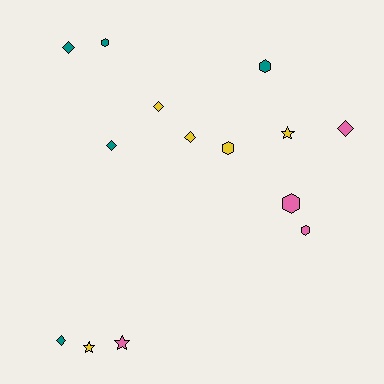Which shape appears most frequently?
Diamond, with 6 objects.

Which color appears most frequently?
Yellow, with 5 objects.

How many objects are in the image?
There are 14 objects.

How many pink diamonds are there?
There is 1 pink diamond.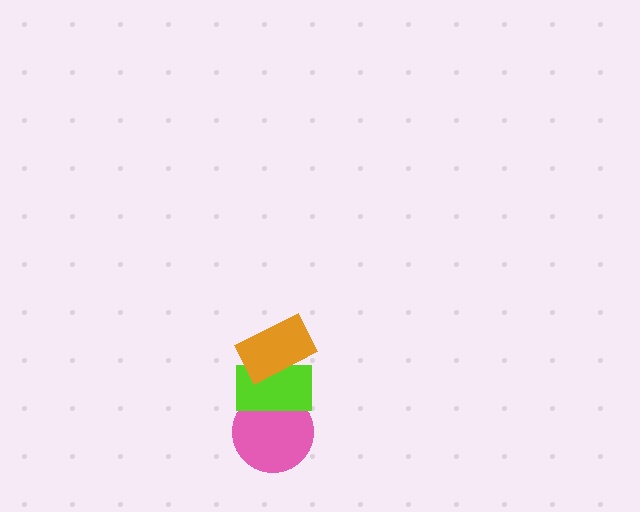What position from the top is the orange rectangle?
The orange rectangle is 1st from the top.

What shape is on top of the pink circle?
The lime rectangle is on top of the pink circle.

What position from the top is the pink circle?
The pink circle is 3rd from the top.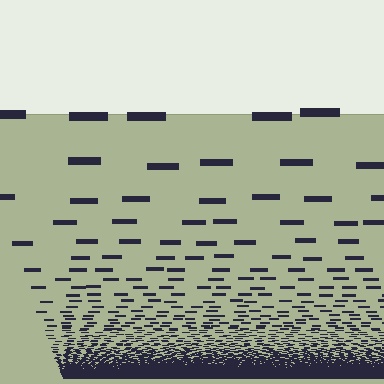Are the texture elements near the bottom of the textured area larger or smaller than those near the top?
Smaller. The gradient is inverted — elements near the bottom are smaller and denser.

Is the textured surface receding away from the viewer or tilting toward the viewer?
The surface appears to tilt toward the viewer. Texture elements get larger and sparser toward the top.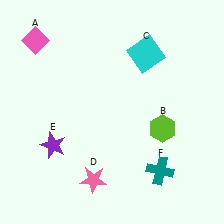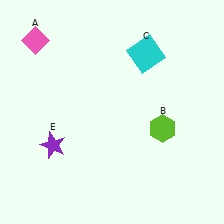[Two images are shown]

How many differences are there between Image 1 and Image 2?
There are 2 differences between the two images.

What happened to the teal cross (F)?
The teal cross (F) was removed in Image 2. It was in the bottom-right area of Image 1.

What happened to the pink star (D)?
The pink star (D) was removed in Image 2. It was in the bottom-left area of Image 1.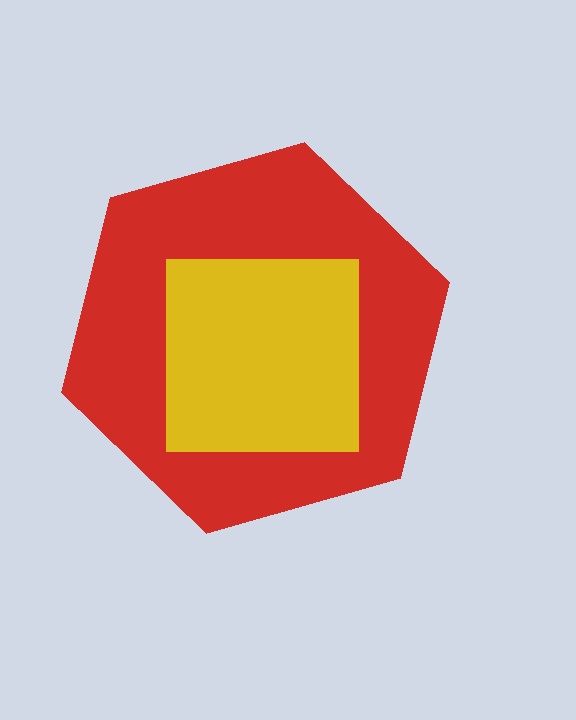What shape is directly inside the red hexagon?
The yellow square.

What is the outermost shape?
The red hexagon.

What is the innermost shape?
The yellow square.